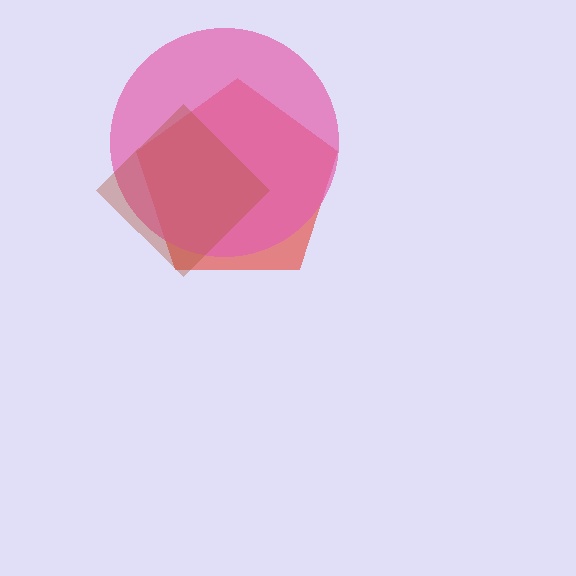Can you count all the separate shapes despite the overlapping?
Yes, there are 3 separate shapes.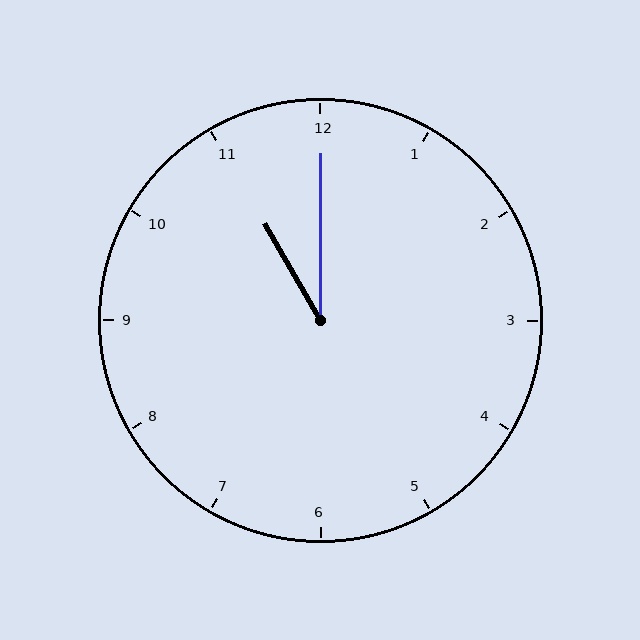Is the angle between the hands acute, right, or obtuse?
It is acute.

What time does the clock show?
11:00.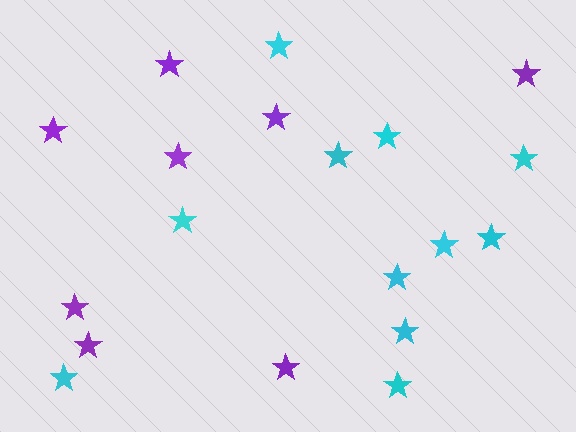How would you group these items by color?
There are 2 groups: one group of purple stars (8) and one group of cyan stars (11).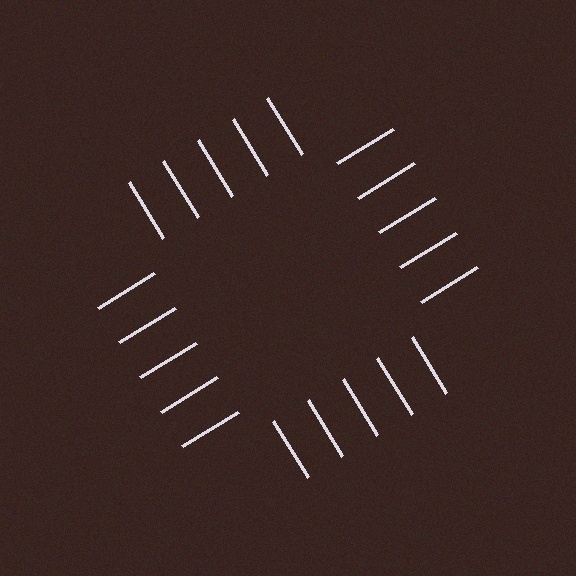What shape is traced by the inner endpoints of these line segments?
An illusory square — the line segments terminate on its edges but no continuous stroke is drawn.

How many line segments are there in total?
20 — 5 along each of the 4 edges.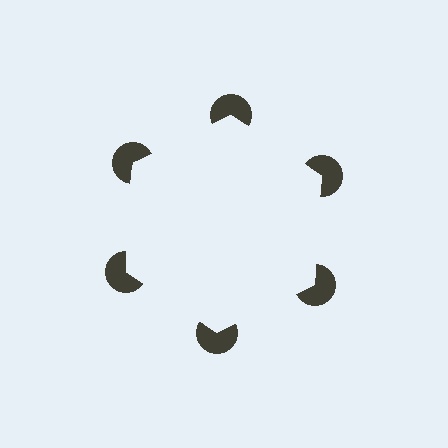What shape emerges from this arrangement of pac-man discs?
An illusory hexagon — its edges are inferred from the aligned wedge cuts in the pac-man discs, not physically drawn.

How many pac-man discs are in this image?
There are 6 — one at each vertex of the illusory hexagon.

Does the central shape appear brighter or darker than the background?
It typically appears slightly brighter than the background, even though no actual brightness change is drawn.